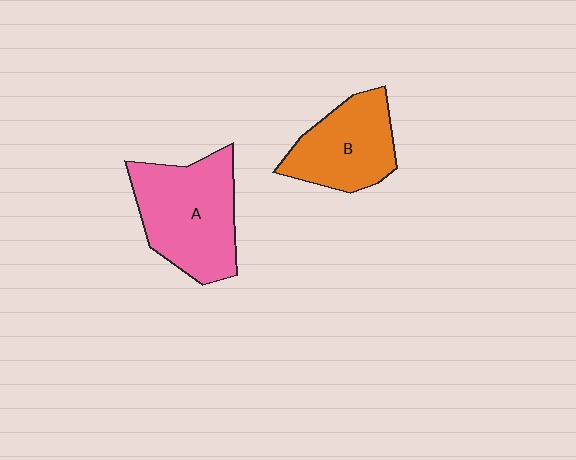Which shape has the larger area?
Shape A (pink).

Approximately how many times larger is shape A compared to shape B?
Approximately 1.3 times.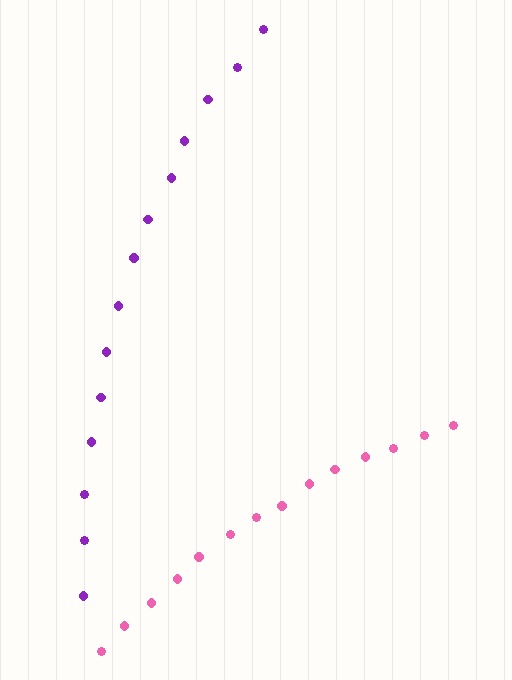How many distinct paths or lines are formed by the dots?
There are 2 distinct paths.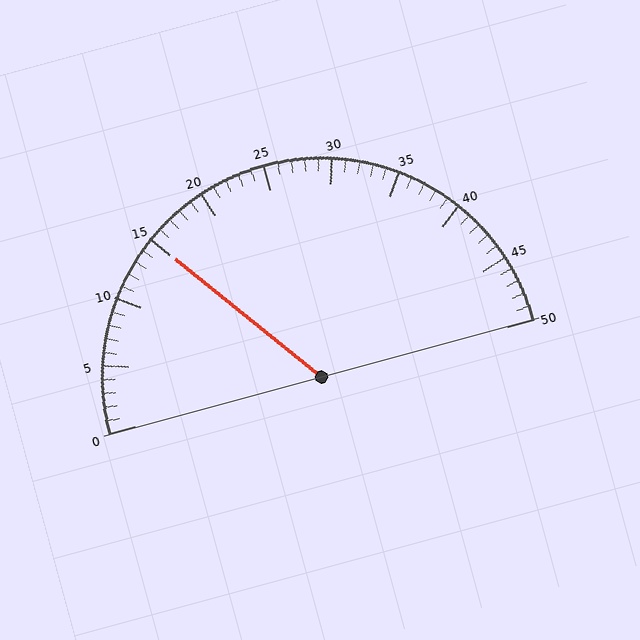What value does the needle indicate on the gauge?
The needle indicates approximately 15.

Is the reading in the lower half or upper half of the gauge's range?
The reading is in the lower half of the range (0 to 50).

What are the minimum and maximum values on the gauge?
The gauge ranges from 0 to 50.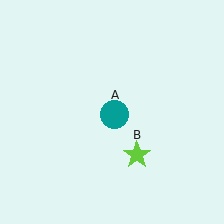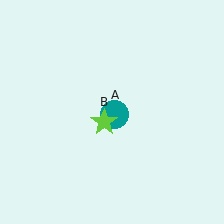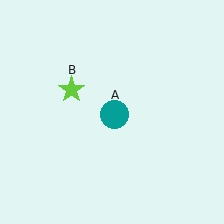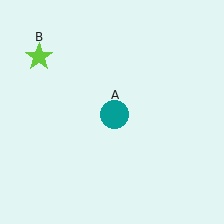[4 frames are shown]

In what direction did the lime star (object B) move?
The lime star (object B) moved up and to the left.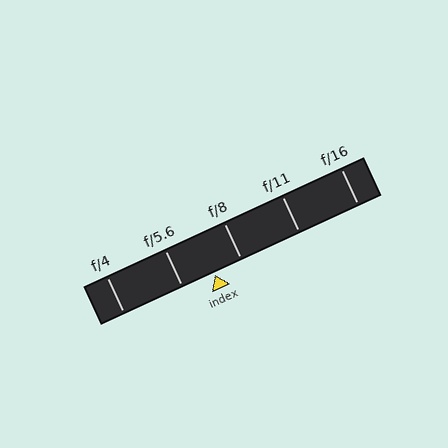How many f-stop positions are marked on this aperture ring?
There are 5 f-stop positions marked.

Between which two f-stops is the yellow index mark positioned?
The index mark is between f/5.6 and f/8.